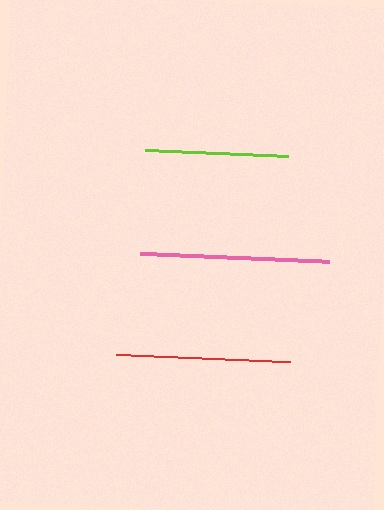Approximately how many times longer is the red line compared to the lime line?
The red line is approximately 1.2 times the length of the lime line.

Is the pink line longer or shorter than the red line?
The pink line is longer than the red line.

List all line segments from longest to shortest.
From longest to shortest: pink, red, lime.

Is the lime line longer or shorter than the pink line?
The pink line is longer than the lime line.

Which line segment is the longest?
The pink line is the longest at approximately 189 pixels.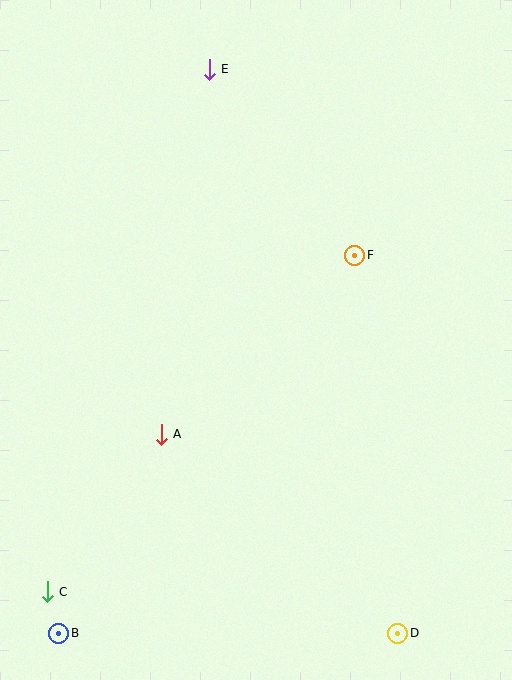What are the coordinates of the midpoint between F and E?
The midpoint between F and E is at (282, 162).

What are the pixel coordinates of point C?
Point C is at (47, 592).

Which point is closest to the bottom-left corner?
Point B is closest to the bottom-left corner.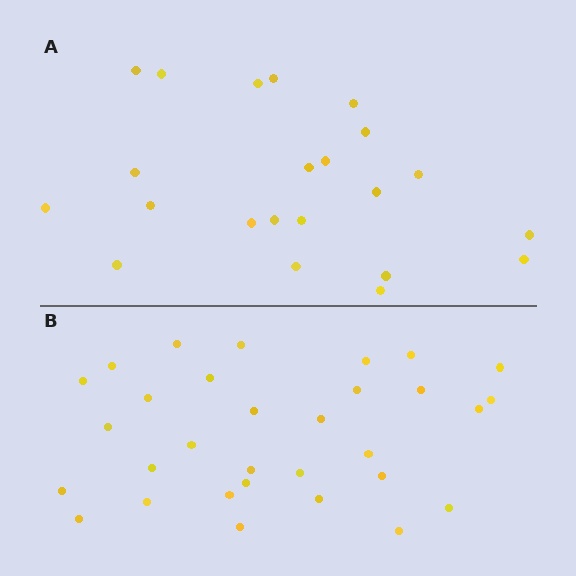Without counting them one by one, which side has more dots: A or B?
Region B (the bottom region) has more dots.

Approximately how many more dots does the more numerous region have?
Region B has roughly 8 or so more dots than region A.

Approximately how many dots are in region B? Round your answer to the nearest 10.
About 30 dots. (The exact count is 31, which rounds to 30.)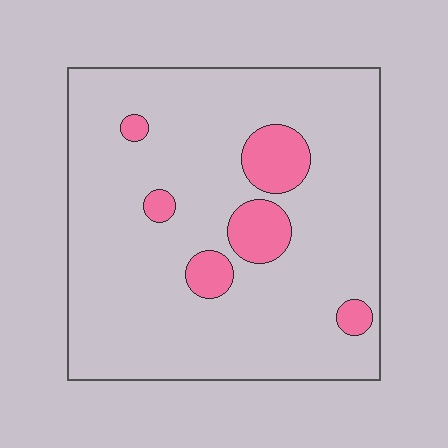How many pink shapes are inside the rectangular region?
6.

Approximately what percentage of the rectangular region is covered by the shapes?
Approximately 10%.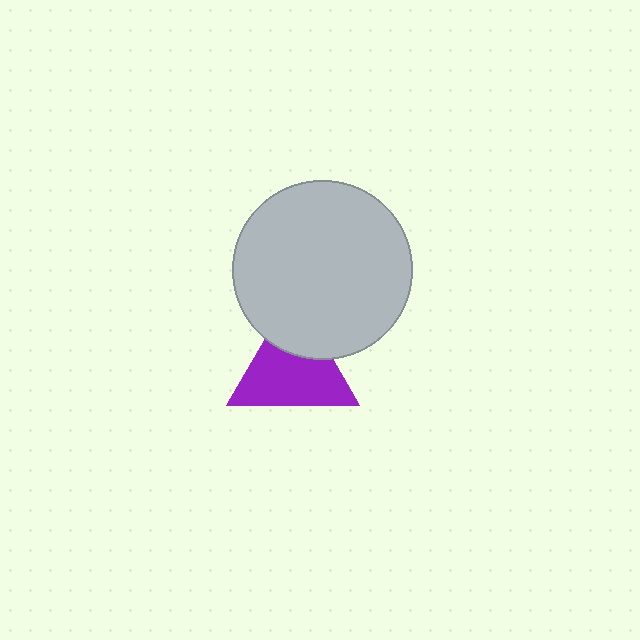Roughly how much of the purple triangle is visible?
Most of it is visible (roughly 70%).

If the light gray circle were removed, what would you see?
You would see the complete purple triangle.